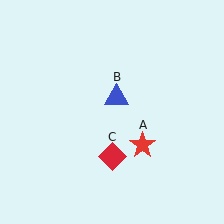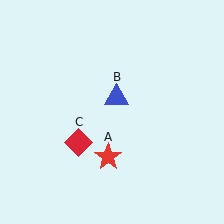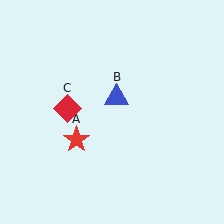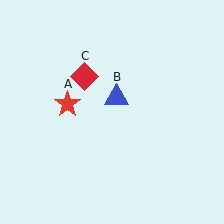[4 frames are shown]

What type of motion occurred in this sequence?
The red star (object A), red diamond (object C) rotated clockwise around the center of the scene.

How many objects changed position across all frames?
2 objects changed position: red star (object A), red diamond (object C).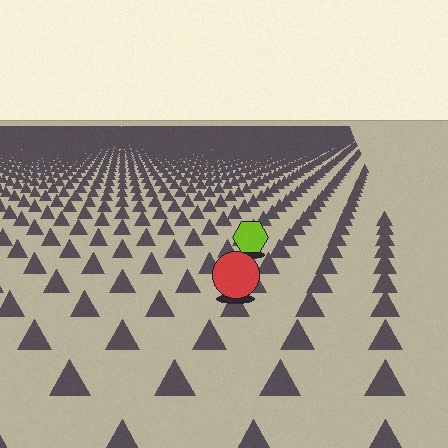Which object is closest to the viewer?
The red circle is closest. The texture marks near it are larger and more spread out.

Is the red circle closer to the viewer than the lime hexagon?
Yes. The red circle is closer — you can tell from the texture gradient: the ground texture is coarser near it.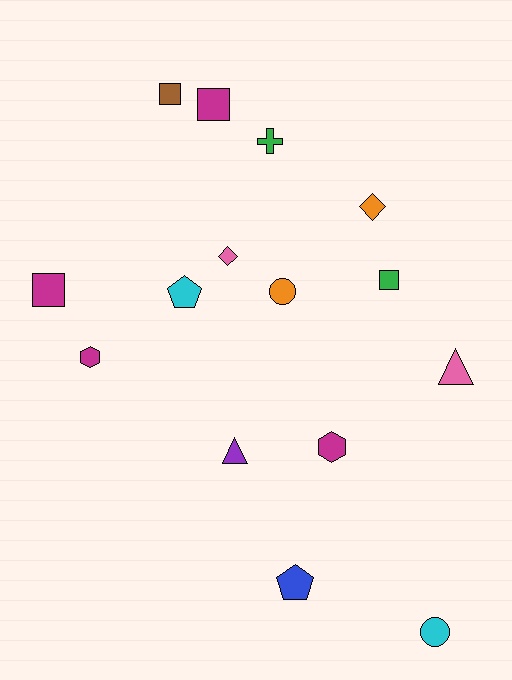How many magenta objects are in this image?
There are 4 magenta objects.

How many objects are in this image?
There are 15 objects.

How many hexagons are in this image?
There are 2 hexagons.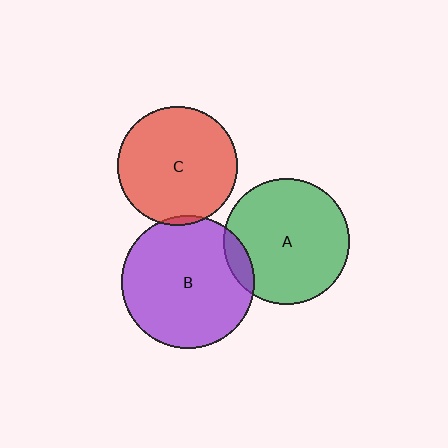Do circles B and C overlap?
Yes.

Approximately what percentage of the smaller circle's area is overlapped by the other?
Approximately 5%.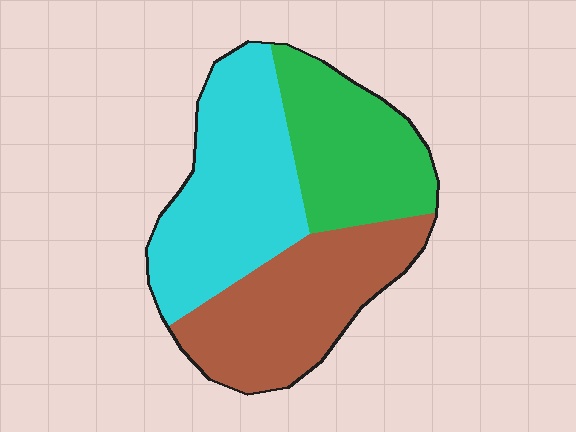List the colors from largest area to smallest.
From largest to smallest: cyan, brown, green.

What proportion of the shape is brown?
Brown covers 34% of the shape.